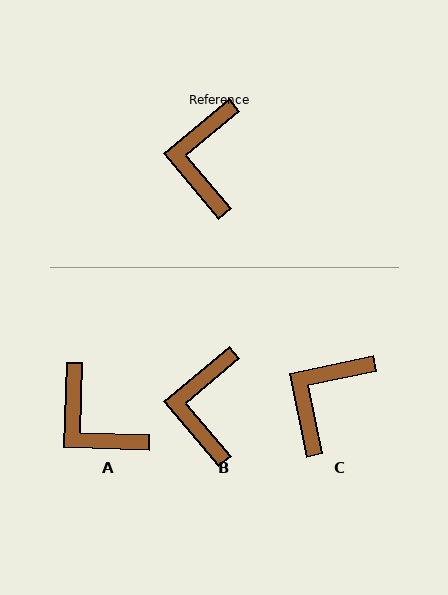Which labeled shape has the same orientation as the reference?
B.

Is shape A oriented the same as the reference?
No, it is off by about 48 degrees.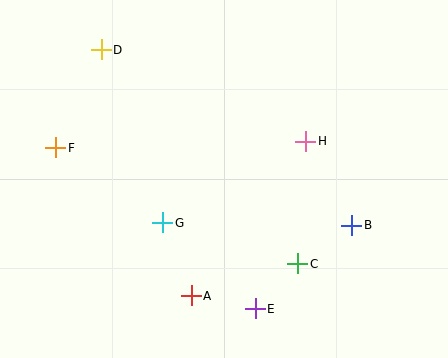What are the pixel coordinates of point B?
Point B is at (352, 225).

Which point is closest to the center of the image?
Point G at (163, 223) is closest to the center.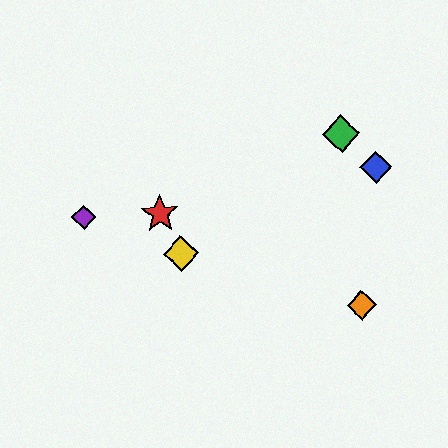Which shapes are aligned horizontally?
The red star, the purple diamond are aligned horizontally.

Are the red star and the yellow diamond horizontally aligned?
No, the red star is at y≈214 and the yellow diamond is at y≈254.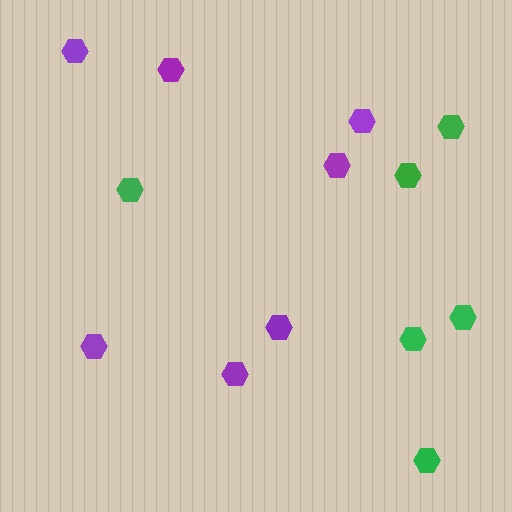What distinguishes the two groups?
There are 2 groups: one group of purple hexagons (7) and one group of green hexagons (6).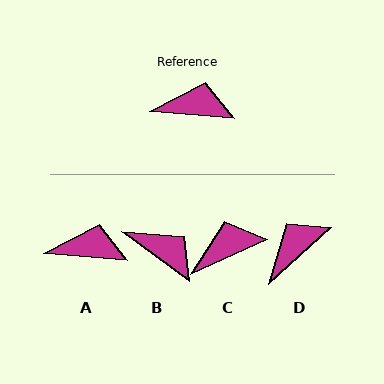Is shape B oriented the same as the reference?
No, it is off by about 32 degrees.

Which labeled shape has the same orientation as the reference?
A.